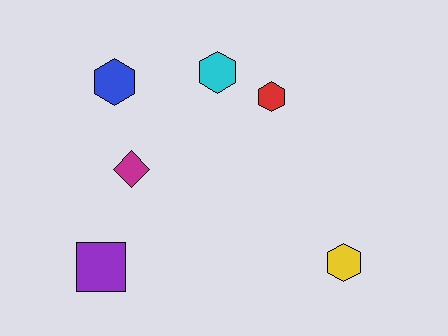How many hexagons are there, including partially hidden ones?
There are 4 hexagons.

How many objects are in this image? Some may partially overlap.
There are 6 objects.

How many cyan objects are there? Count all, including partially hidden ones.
There is 1 cyan object.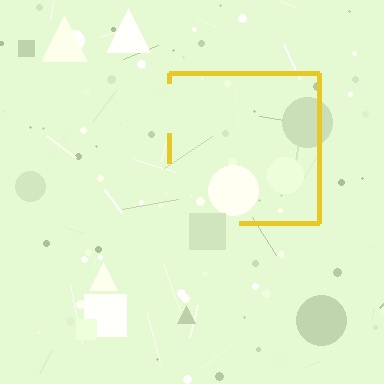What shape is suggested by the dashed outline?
The dashed outline suggests a square.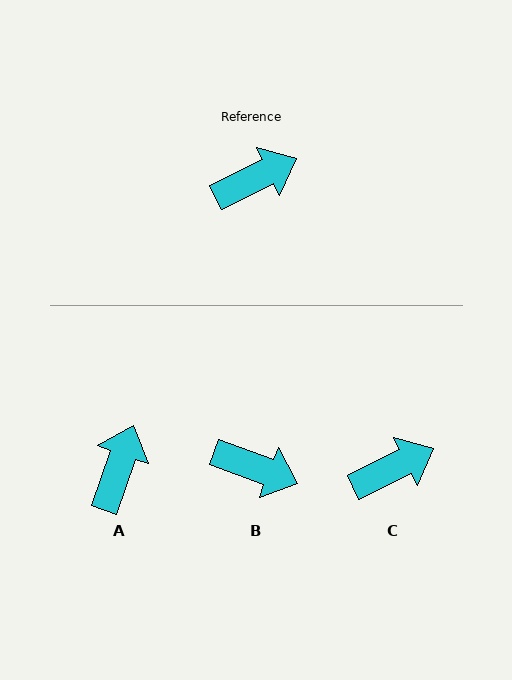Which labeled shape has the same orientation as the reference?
C.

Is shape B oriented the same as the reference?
No, it is off by about 47 degrees.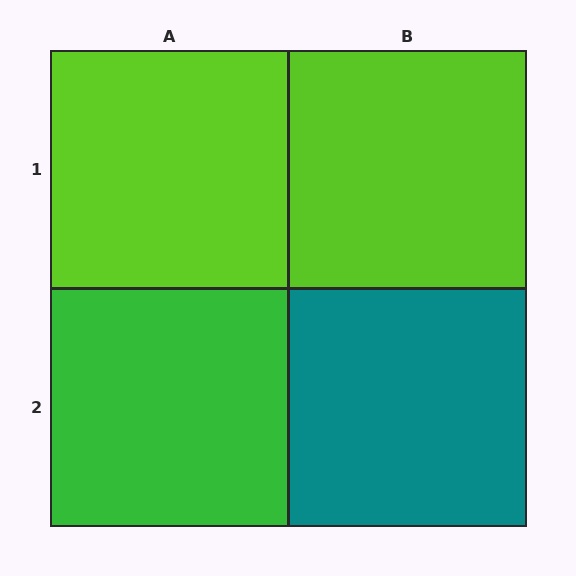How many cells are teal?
1 cell is teal.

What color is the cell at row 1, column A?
Lime.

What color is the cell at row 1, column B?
Lime.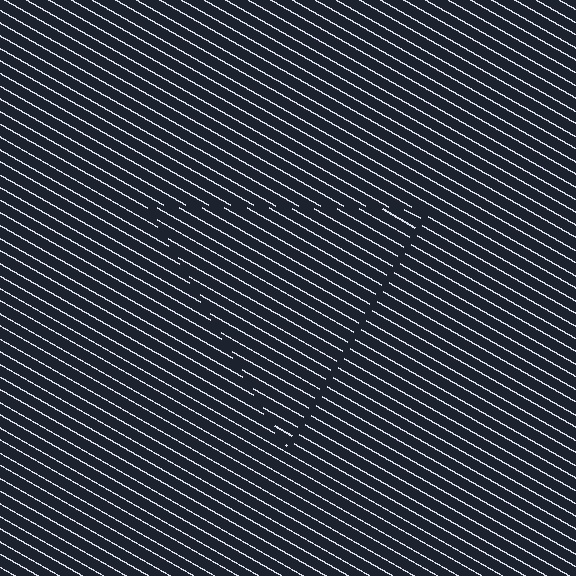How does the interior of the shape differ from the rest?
The interior of the shape contains the same grating, shifted by half a period — the contour is defined by the phase discontinuity where line-ends from the inner and outer gratings abut.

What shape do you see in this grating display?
An illusory triangle. The interior of the shape contains the same grating, shifted by half a period — the contour is defined by the phase discontinuity where line-ends from the inner and outer gratings abut.